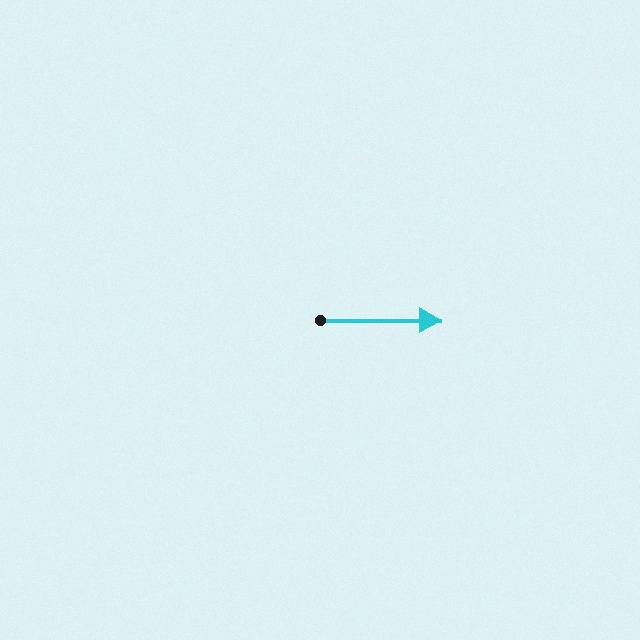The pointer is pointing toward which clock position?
Roughly 3 o'clock.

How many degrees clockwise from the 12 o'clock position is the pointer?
Approximately 90 degrees.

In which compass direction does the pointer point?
East.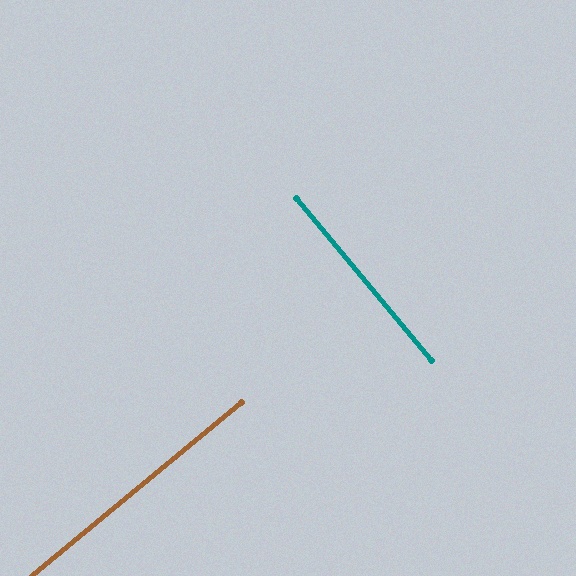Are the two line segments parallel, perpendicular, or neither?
Perpendicular — they meet at approximately 90°.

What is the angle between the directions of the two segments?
Approximately 90 degrees.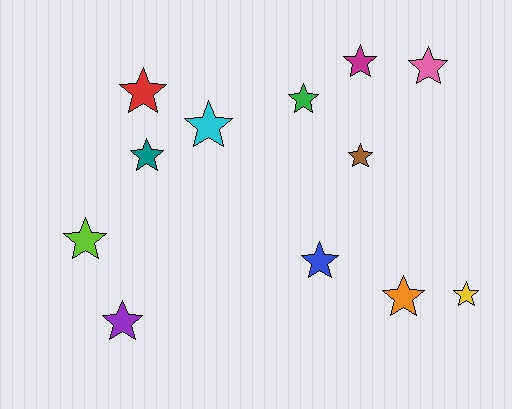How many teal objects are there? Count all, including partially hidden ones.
There is 1 teal object.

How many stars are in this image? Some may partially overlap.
There are 12 stars.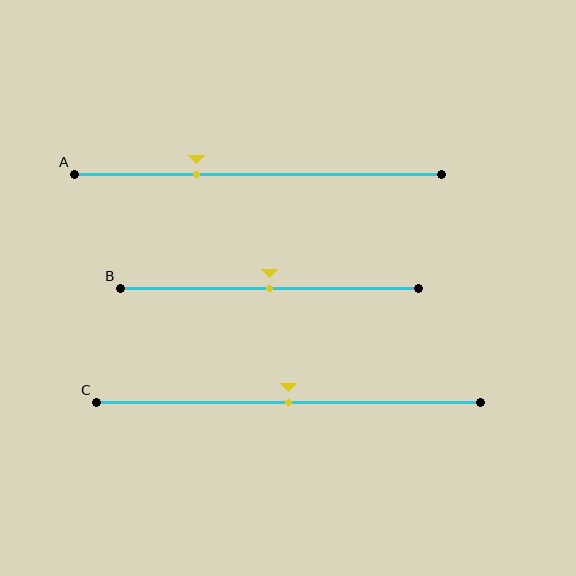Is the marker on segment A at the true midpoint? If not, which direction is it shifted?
No, the marker on segment A is shifted to the left by about 17% of the segment length.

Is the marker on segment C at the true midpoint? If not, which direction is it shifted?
Yes, the marker on segment C is at the true midpoint.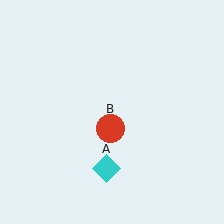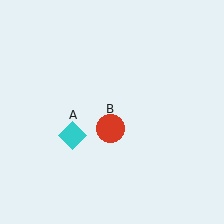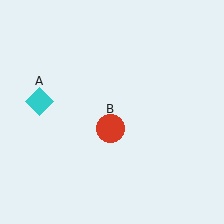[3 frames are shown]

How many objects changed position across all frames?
1 object changed position: cyan diamond (object A).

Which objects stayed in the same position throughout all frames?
Red circle (object B) remained stationary.